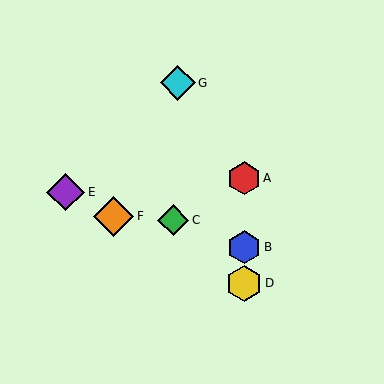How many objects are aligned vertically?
3 objects (A, B, D) are aligned vertically.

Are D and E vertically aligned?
No, D is at x≈244 and E is at x≈66.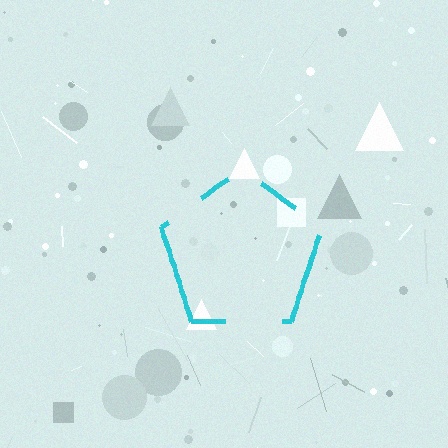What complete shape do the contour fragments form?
The contour fragments form a pentagon.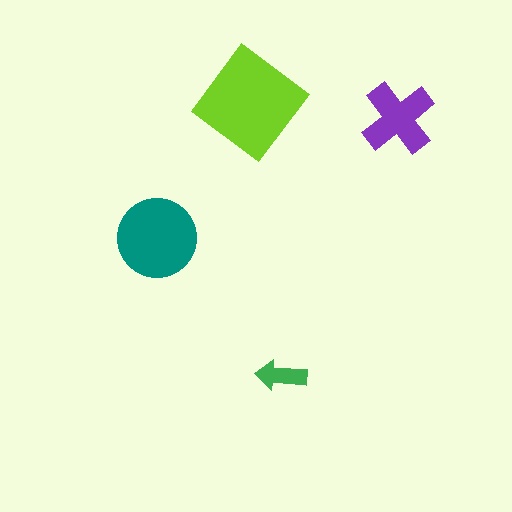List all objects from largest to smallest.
The lime diamond, the teal circle, the purple cross, the green arrow.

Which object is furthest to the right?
The purple cross is rightmost.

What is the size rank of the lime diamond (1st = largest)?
1st.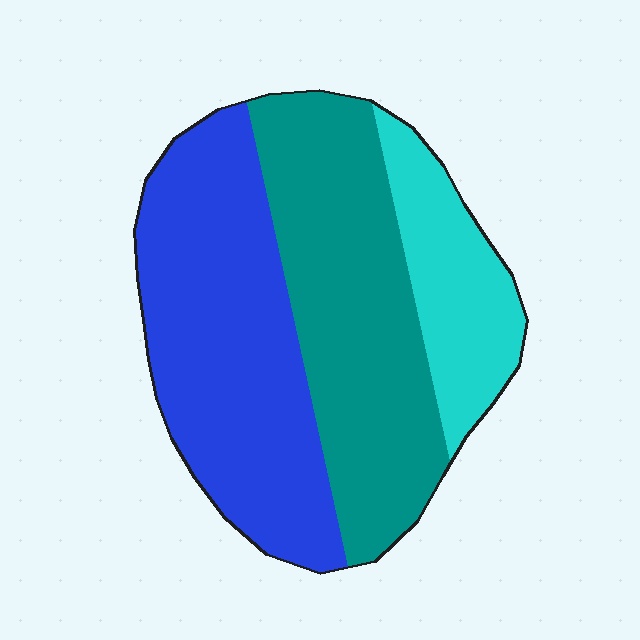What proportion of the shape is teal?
Teal takes up about two fifths (2/5) of the shape.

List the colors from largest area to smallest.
From largest to smallest: blue, teal, cyan.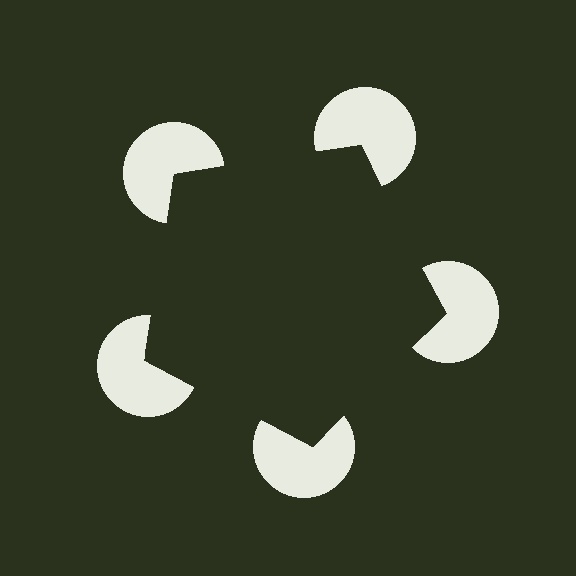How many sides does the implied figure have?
5 sides.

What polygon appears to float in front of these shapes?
An illusory pentagon — its edges are inferred from the aligned wedge cuts in the pac-man discs, not physically drawn.